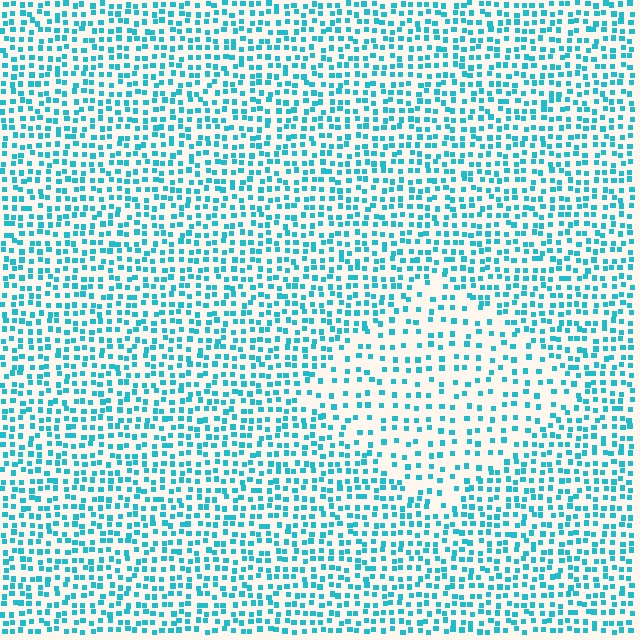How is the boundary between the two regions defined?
The boundary is defined by a change in element density (approximately 1.9x ratio). All elements are the same color, size, and shape.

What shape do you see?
I see a diamond.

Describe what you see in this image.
The image contains small cyan elements arranged at two different densities. A diamond-shaped region is visible where the elements are less densely packed than the surrounding area.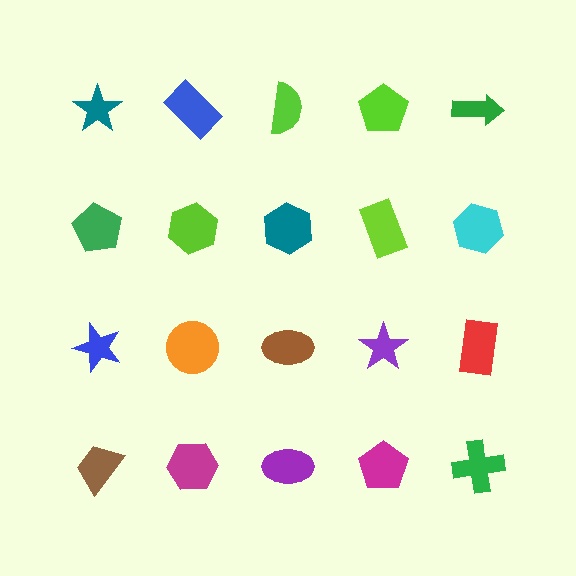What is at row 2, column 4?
A lime rectangle.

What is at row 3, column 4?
A purple star.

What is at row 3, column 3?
A brown ellipse.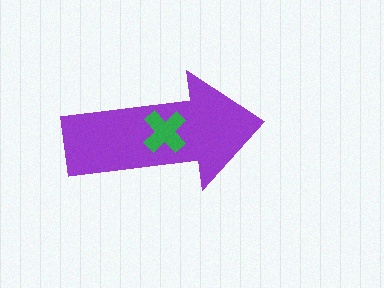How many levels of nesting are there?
2.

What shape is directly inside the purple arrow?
The green cross.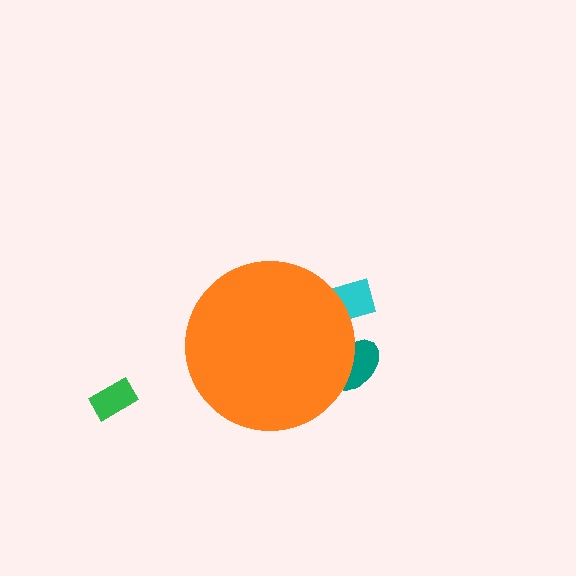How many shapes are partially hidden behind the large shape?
2 shapes are partially hidden.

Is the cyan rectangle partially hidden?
Yes, the cyan rectangle is partially hidden behind the orange circle.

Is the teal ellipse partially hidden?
Yes, the teal ellipse is partially hidden behind the orange circle.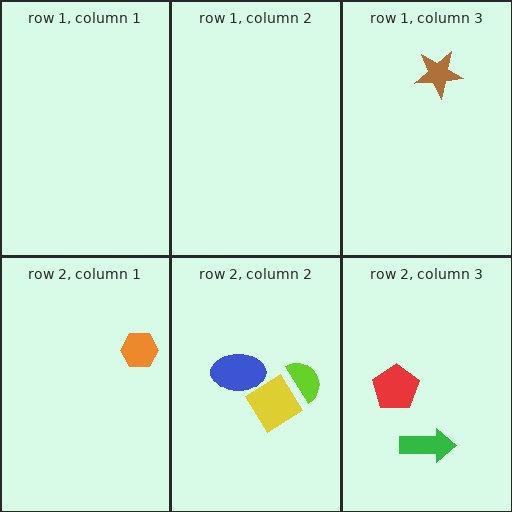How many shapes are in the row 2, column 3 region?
2.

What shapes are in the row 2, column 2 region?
The lime semicircle, the yellow diamond, the blue ellipse.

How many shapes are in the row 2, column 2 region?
3.